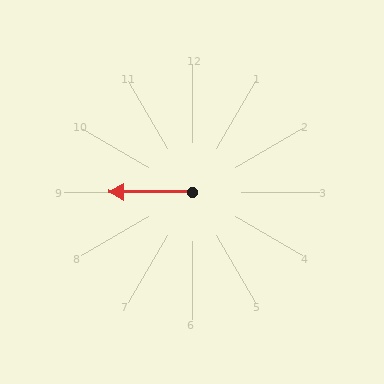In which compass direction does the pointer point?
West.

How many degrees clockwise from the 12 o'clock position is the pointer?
Approximately 270 degrees.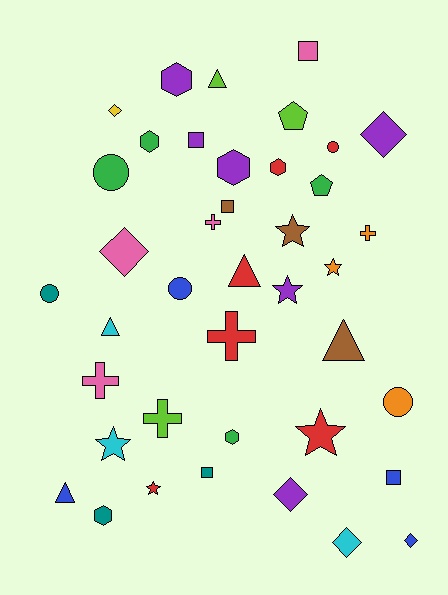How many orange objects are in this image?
There are 3 orange objects.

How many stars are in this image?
There are 6 stars.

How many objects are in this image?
There are 40 objects.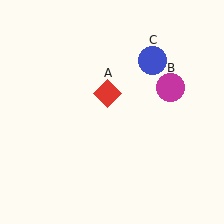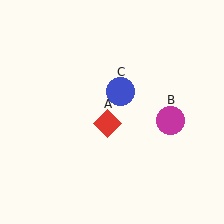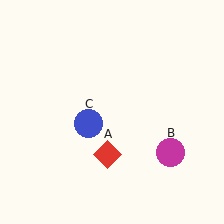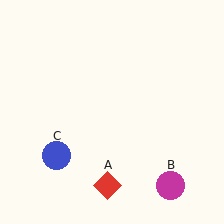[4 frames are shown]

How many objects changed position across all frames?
3 objects changed position: red diamond (object A), magenta circle (object B), blue circle (object C).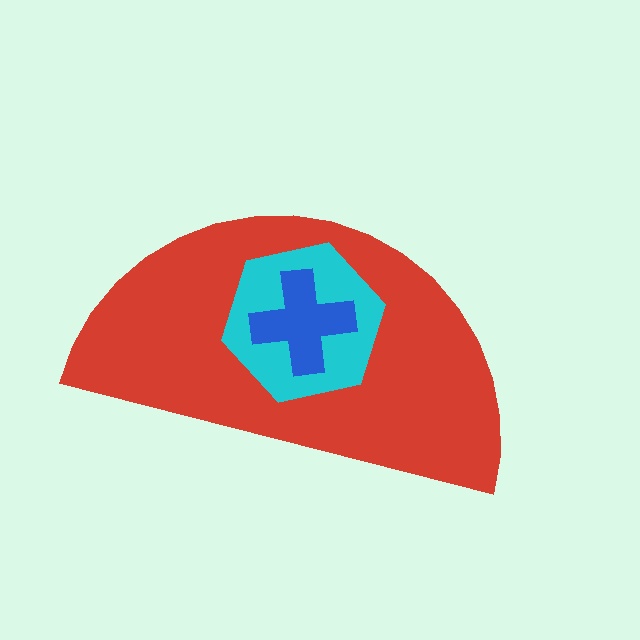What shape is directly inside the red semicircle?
The cyan hexagon.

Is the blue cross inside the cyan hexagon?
Yes.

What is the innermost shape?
The blue cross.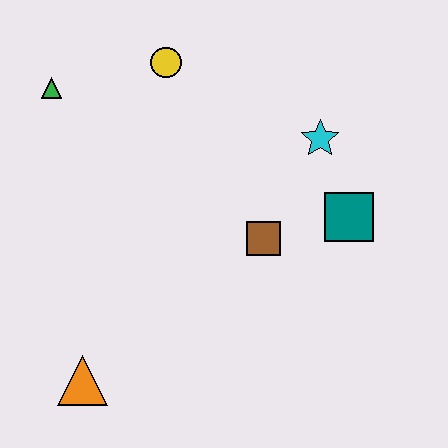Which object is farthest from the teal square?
The green triangle is farthest from the teal square.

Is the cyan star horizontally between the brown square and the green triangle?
No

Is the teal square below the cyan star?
Yes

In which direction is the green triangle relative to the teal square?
The green triangle is to the left of the teal square.